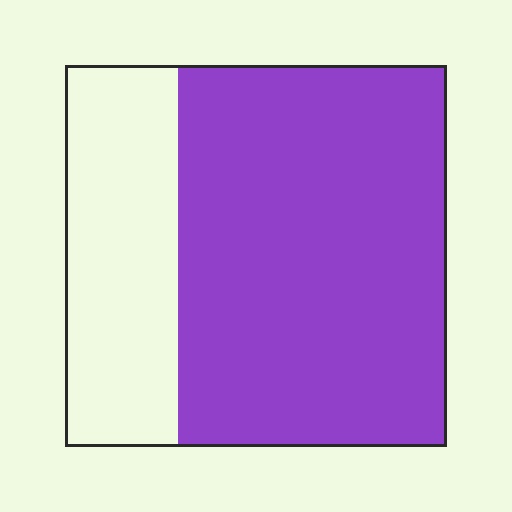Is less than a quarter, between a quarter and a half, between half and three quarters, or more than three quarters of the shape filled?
Between half and three quarters.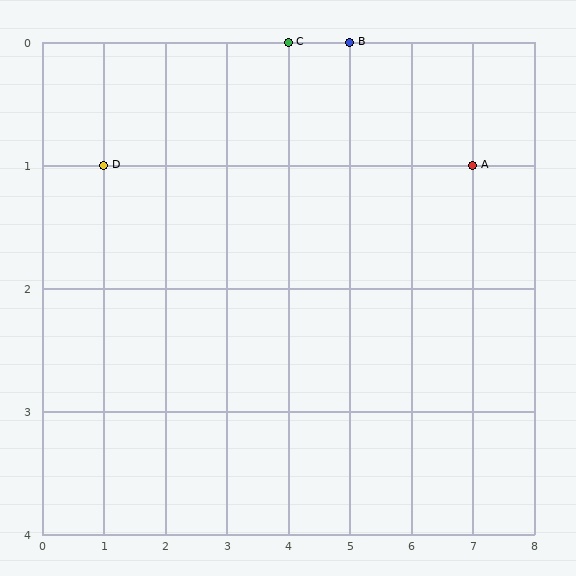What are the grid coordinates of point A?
Point A is at grid coordinates (7, 1).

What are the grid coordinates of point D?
Point D is at grid coordinates (1, 1).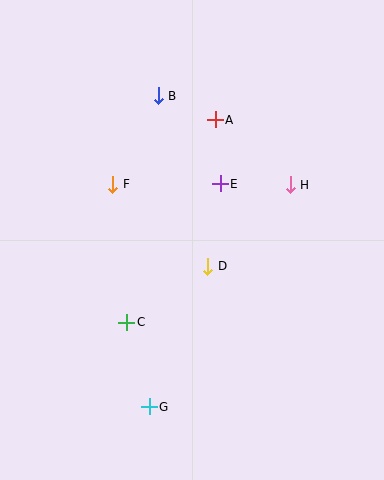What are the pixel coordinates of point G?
Point G is at (149, 407).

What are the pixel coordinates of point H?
Point H is at (290, 185).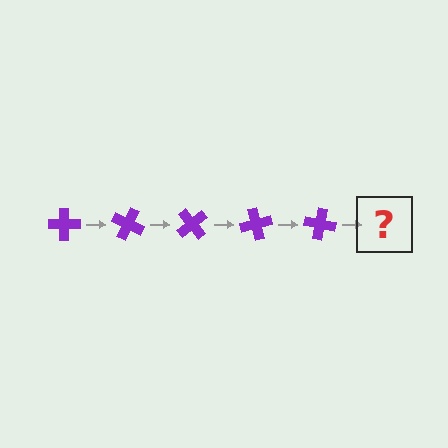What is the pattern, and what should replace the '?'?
The pattern is that the cross rotates 25 degrees each step. The '?' should be a purple cross rotated 125 degrees.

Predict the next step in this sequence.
The next step is a purple cross rotated 125 degrees.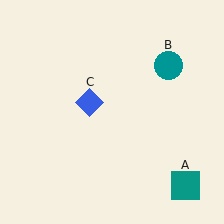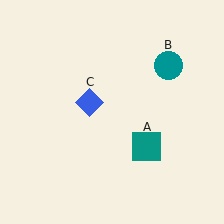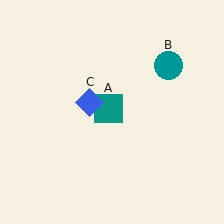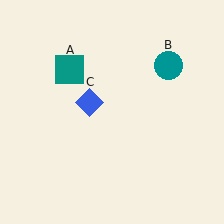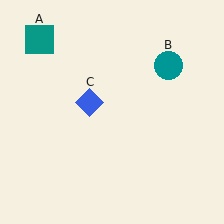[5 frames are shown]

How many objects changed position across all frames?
1 object changed position: teal square (object A).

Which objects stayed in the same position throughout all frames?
Teal circle (object B) and blue diamond (object C) remained stationary.